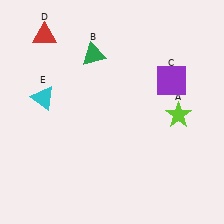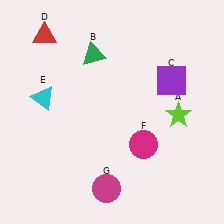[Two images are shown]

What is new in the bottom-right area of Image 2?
A magenta circle (F) was added in the bottom-right area of Image 2.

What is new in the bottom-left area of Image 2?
A magenta circle (G) was added in the bottom-left area of Image 2.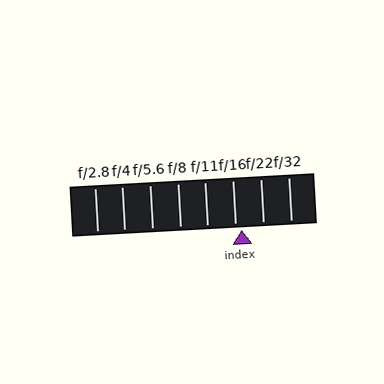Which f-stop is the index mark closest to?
The index mark is closest to f/16.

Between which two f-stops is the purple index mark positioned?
The index mark is between f/16 and f/22.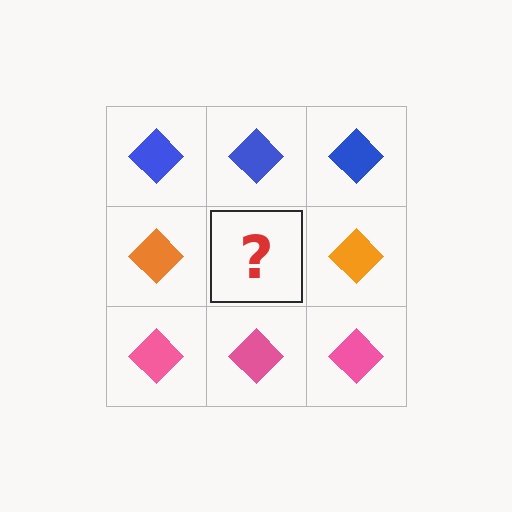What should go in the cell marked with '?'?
The missing cell should contain an orange diamond.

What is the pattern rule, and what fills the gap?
The rule is that each row has a consistent color. The gap should be filled with an orange diamond.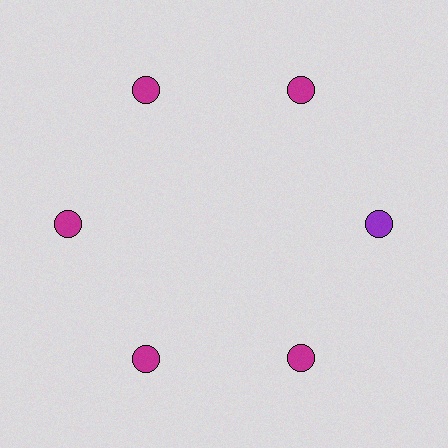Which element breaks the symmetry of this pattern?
The purple circle at roughly the 3 o'clock position breaks the symmetry. All other shapes are magenta circles.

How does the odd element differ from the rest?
It has a different color: purple instead of magenta.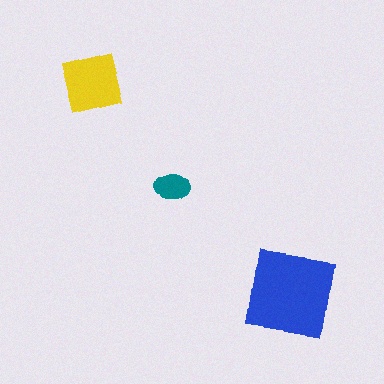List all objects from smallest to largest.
The teal ellipse, the yellow square, the blue square.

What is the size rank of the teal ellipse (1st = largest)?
3rd.